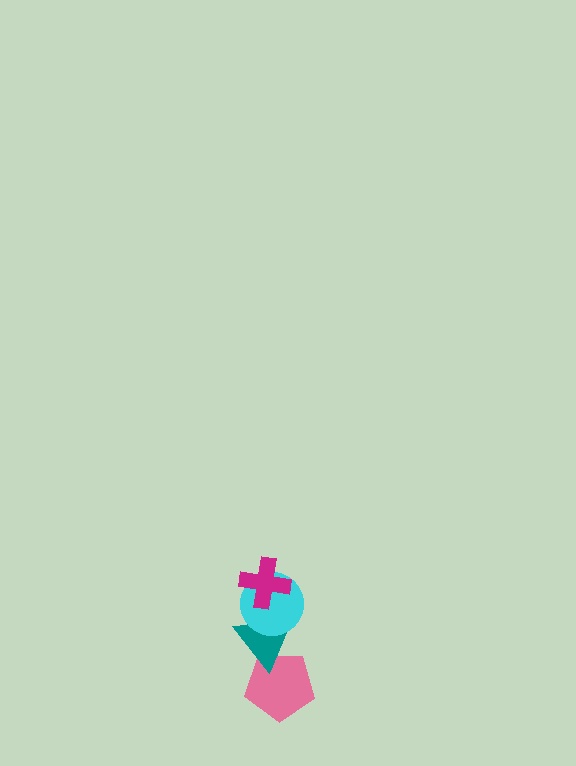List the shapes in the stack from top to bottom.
From top to bottom: the magenta cross, the cyan circle, the teal triangle, the pink pentagon.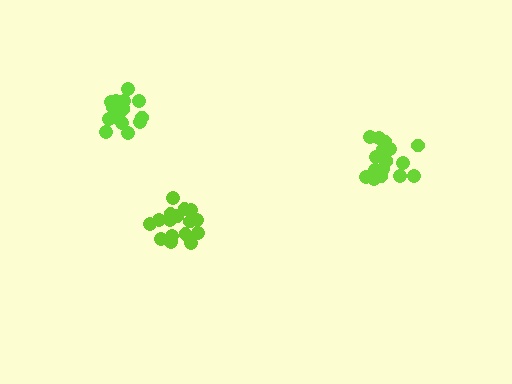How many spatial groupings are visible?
There are 3 spatial groupings.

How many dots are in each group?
Group 1: 16 dots, Group 2: 18 dots, Group 3: 16 dots (50 total).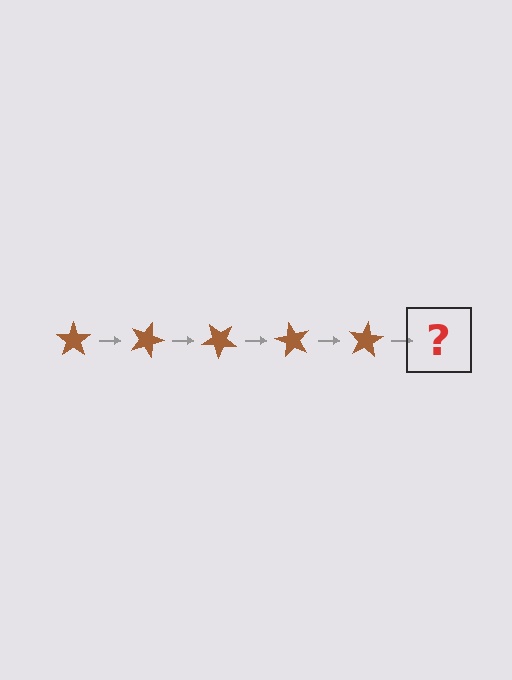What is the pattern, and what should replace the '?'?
The pattern is that the star rotates 20 degrees each step. The '?' should be a brown star rotated 100 degrees.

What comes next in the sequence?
The next element should be a brown star rotated 100 degrees.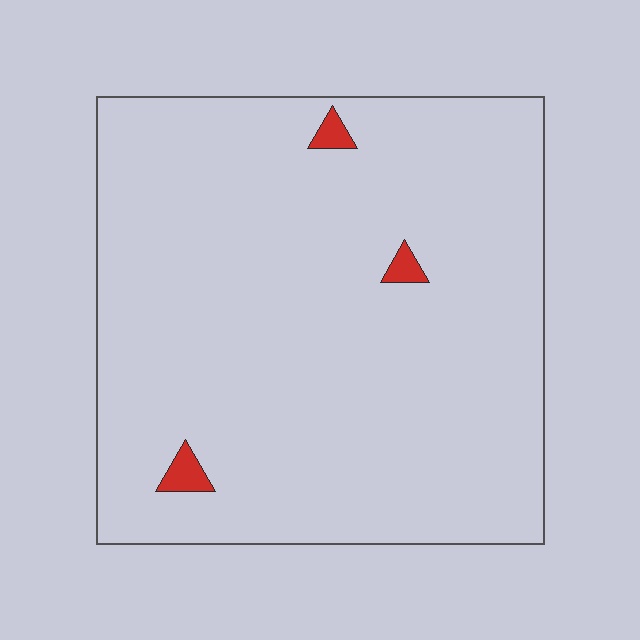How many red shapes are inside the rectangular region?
3.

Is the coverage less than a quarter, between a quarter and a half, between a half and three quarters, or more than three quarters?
Less than a quarter.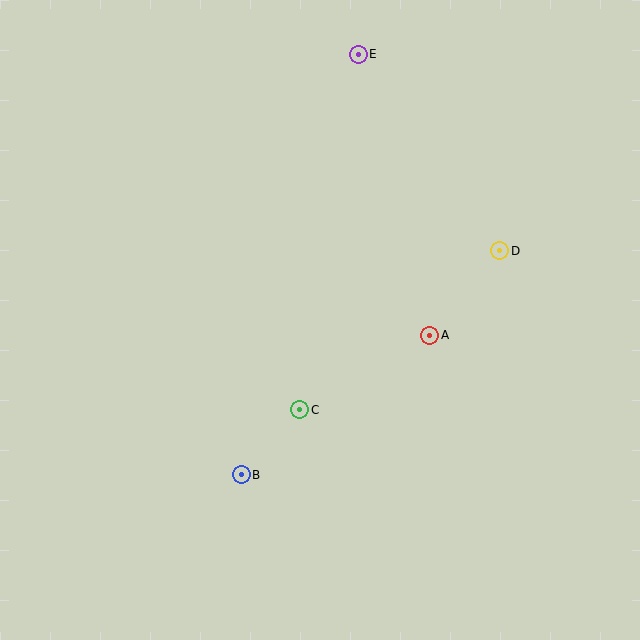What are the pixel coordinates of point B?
Point B is at (241, 475).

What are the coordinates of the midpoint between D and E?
The midpoint between D and E is at (429, 152).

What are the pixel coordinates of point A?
Point A is at (430, 335).